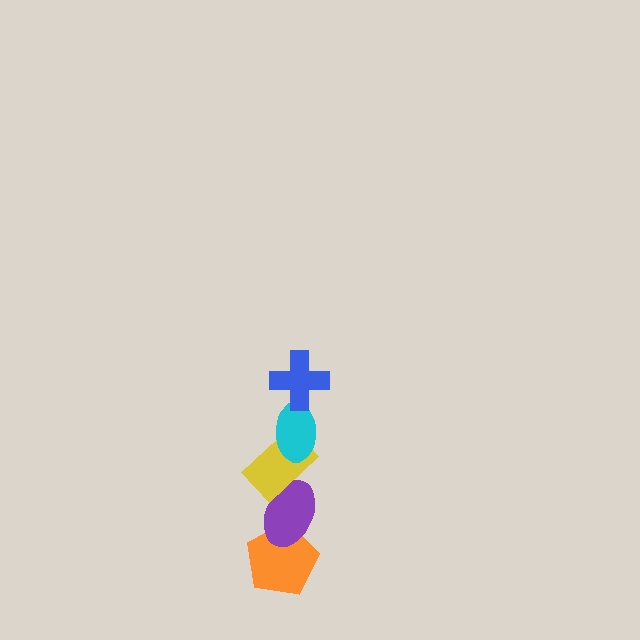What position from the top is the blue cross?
The blue cross is 1st from the top.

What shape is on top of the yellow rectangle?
The cyan ellipse is on top of the yellow rectangle.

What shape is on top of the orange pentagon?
The purple ellipse is on top of the orange pentagon.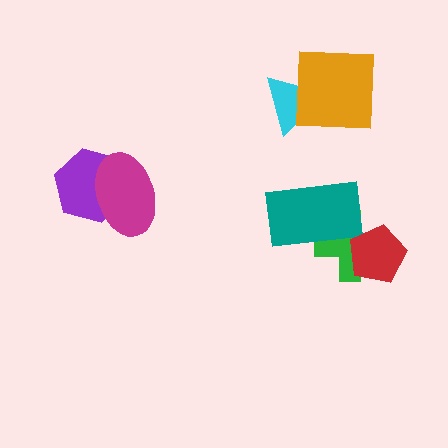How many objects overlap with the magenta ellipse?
1 object overlaps with the magenta ellipse.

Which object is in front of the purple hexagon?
The magenta ellipse is in front of the purple hexagon.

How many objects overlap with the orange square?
1 object overlaps with the orange square.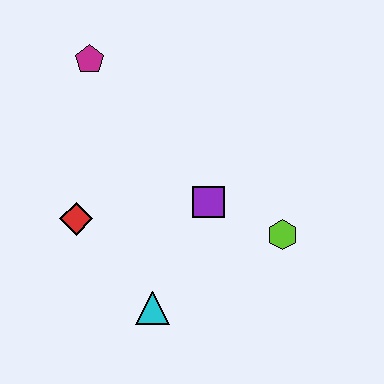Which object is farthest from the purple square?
The magenta pentagon is farthest from the purple square.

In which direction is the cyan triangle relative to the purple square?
The cyan triangle is below the purple square.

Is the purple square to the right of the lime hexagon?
No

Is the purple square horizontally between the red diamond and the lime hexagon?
Yes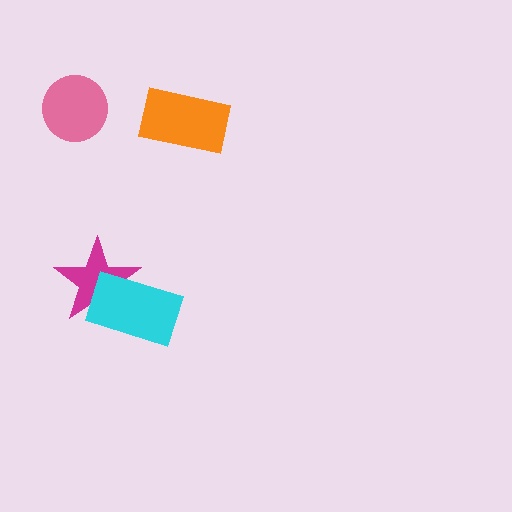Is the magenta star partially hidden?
Yes, it is partially covered by another shape.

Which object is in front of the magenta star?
The cyan rectangle is in front of the magenta star.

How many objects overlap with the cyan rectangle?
1 object overlaps with the cyan rectangle.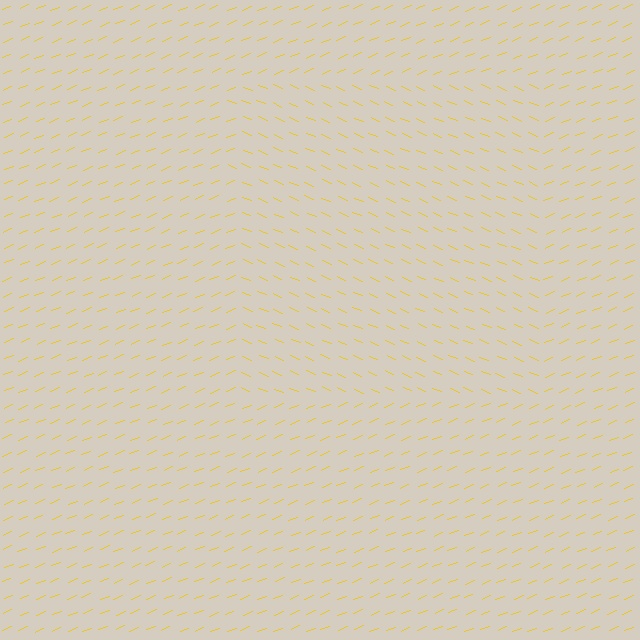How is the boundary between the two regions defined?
The boundary is defined purely by a change in line orientation (approximately 45 degrees difference). All lines are the same color and thickness.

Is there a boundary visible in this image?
Yes, there is a texture boundary formed by a change in line orientation.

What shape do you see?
I see a rectangle.